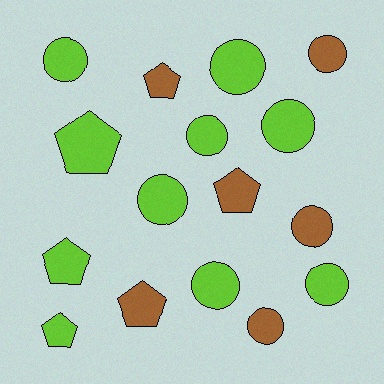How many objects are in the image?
There are 16 objects.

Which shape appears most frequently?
Circle, with 10 objects.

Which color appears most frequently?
Lime, with 10 objects.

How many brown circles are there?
There are 3 brown circles.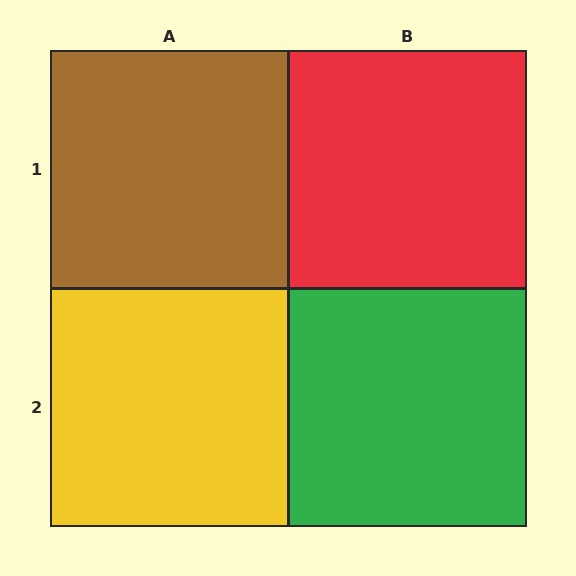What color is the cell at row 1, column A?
Brown.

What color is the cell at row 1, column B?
Red.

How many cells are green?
1 cell is green.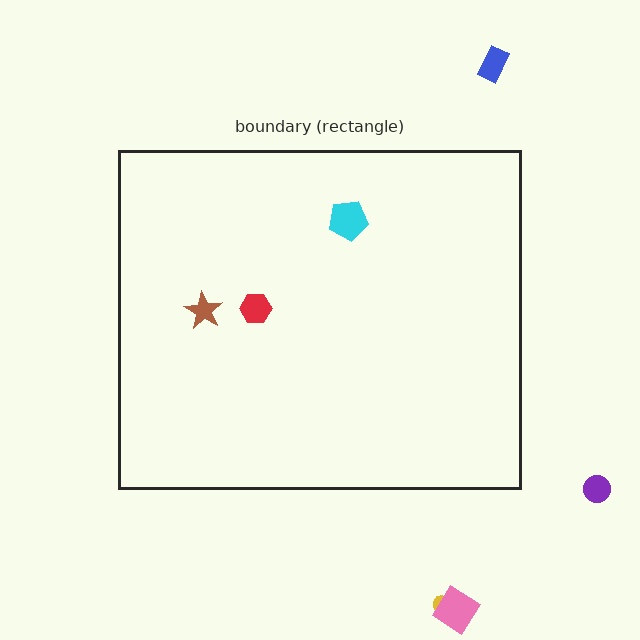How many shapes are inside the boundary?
3 inside, 4 outside.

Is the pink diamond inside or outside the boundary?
Outside.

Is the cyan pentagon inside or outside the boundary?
Inside.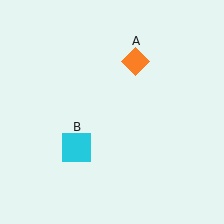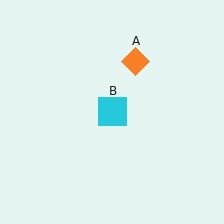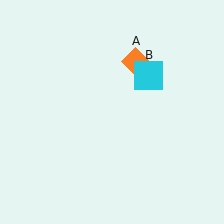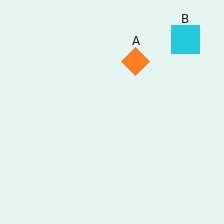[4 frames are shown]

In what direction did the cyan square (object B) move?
The cyan square (object B) moved up and to the right.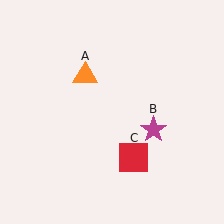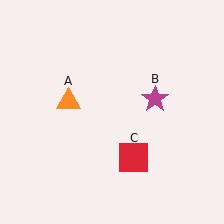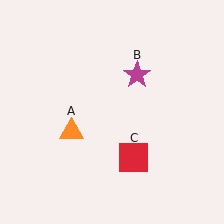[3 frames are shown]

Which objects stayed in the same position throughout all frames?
Red square (object C) remained stationary.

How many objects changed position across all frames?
2 objects changed position: orange triangle (object A), magenta star (object B).